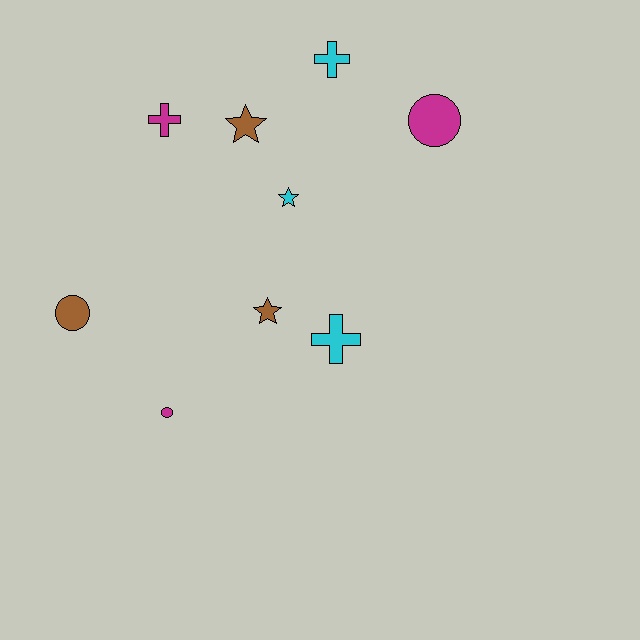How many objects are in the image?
There are 9 objects.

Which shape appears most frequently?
Circle, with 3 objects.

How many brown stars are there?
There are 2 brown stars.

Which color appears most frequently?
Magenta, with 3 objects.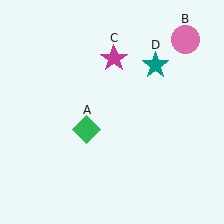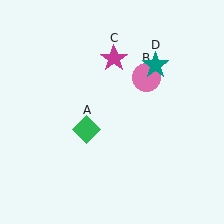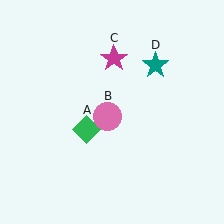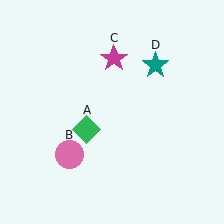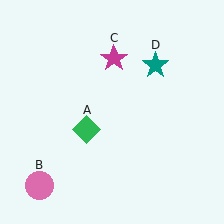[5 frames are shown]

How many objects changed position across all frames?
1 object changed position: pink circle (object B).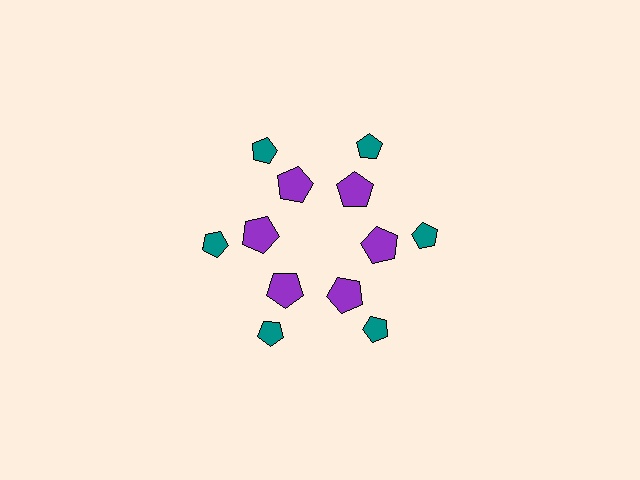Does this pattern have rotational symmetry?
Yes, this pattern has 6-fold rotational symmetry. It looks the same after rotating 60 degrees around the center.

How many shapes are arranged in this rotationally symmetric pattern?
There are 12 shapes, arranged in 6 groups of 2.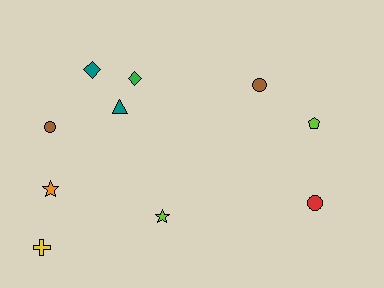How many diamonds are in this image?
There are 2 diamonds.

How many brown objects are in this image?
There are 2 brown objects.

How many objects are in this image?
There are 10 objects.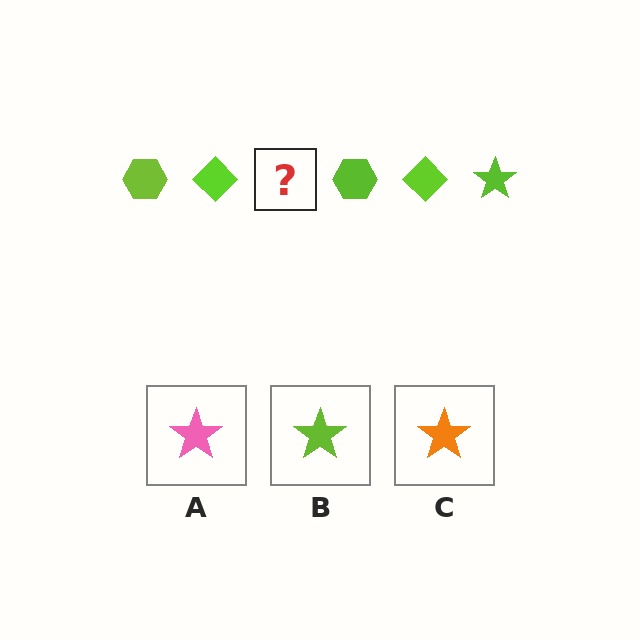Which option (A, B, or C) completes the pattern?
B.